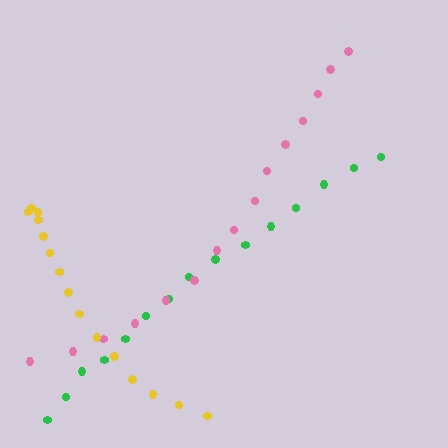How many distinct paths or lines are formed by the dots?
There are 3 distinct paths.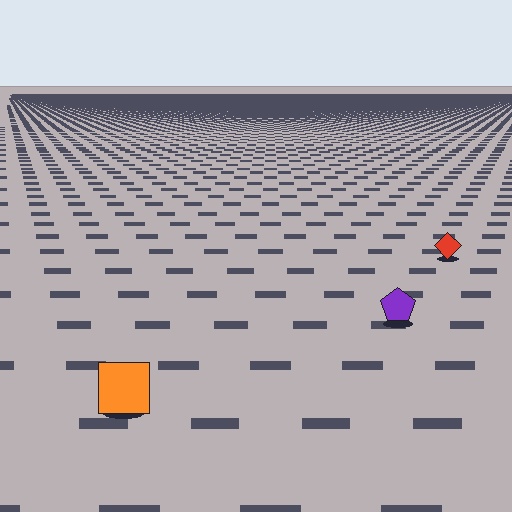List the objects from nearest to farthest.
From nearest to farthest: the orange square, the purple pentagon, the red diamond.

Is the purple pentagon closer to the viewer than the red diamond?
Yes. The purple pentagon is closer — you can tell from the texture gradient: the ground texture is coarser near it.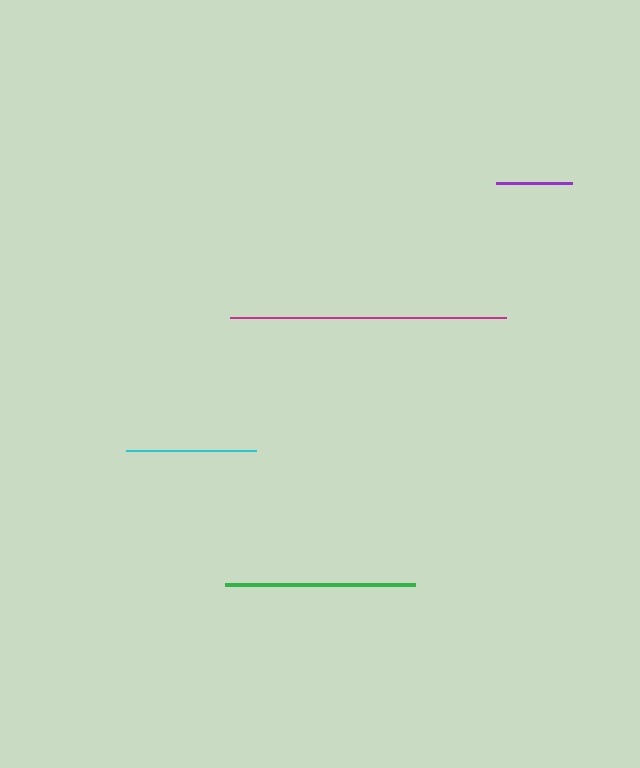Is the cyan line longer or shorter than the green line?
The green line is longer than the cyan line.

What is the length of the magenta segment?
The magenta segment is approximately 277 pixels long.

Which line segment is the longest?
The magenta line is the longest at approximately 277 pixels.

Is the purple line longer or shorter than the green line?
The green line is longer than the purple line.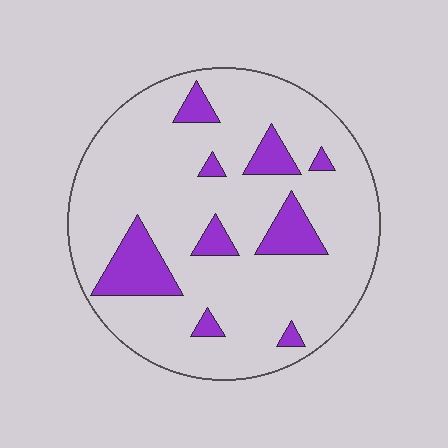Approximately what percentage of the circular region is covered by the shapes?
Approximately 15%.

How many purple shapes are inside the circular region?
9.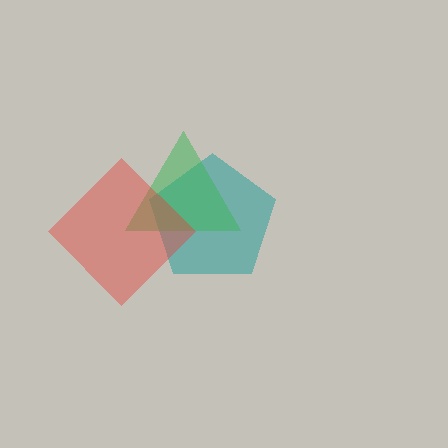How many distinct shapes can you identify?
There are 3 distinct shapes: a teal pentagon, a green triangle, a red diamond.